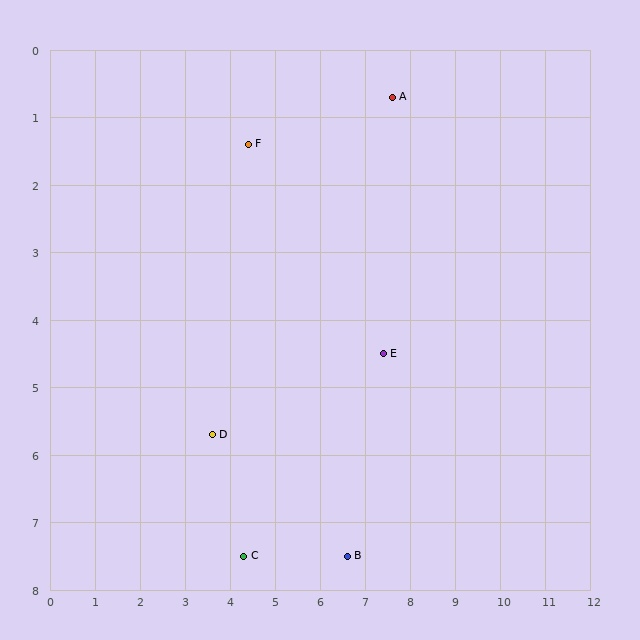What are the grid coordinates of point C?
Point C is at approximately (4.3, 7.5).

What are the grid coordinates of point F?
Point F is at approximately (4.4, 1.4).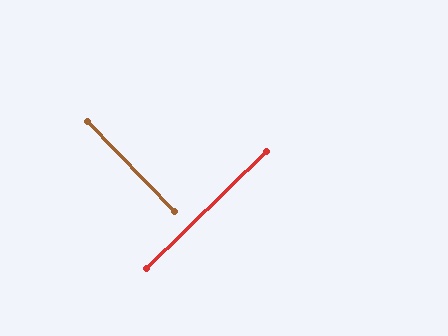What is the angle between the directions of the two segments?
Approximately 89 degrees.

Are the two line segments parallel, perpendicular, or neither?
Perpendicular — they meet at approximately 89°.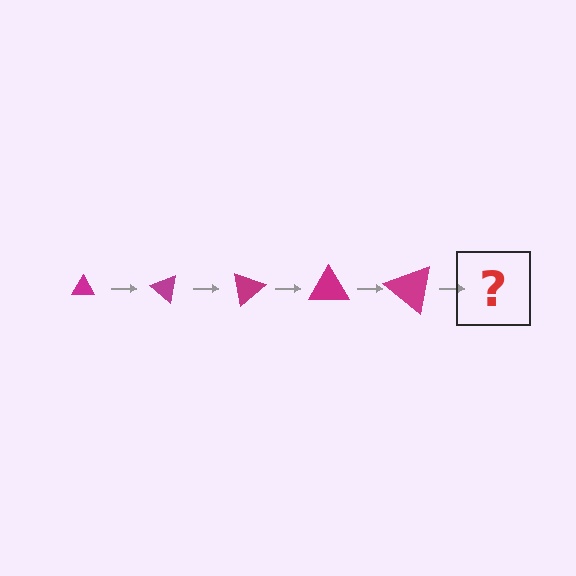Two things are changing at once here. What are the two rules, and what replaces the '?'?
The two rules are that the triangle grows larger each step and it rotates 40 degrees each step. The '?' should be a triangle, larger than the previous one and rotated 200 degrees from the start.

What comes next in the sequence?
The next element should be a triangle, larger than the previous one and rotated 200 degrees from the start.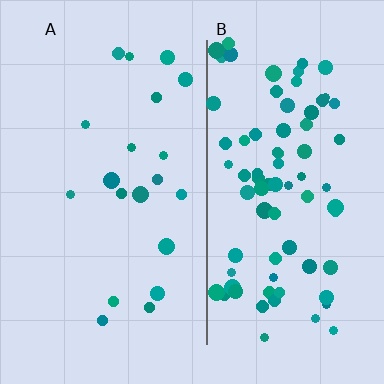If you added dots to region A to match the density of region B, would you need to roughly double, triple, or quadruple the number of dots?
Approximately quadruple.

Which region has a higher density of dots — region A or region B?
B (the right).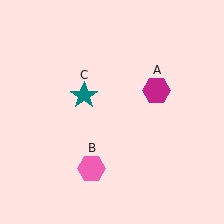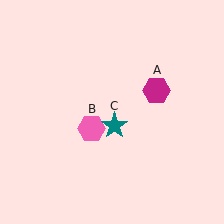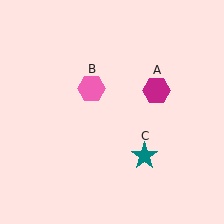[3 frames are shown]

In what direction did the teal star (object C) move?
The teal star (object C) moved down and to the right.